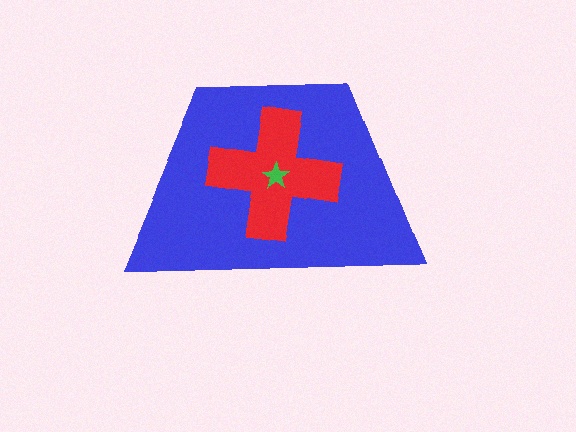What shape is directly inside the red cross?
The green star.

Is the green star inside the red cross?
Yes.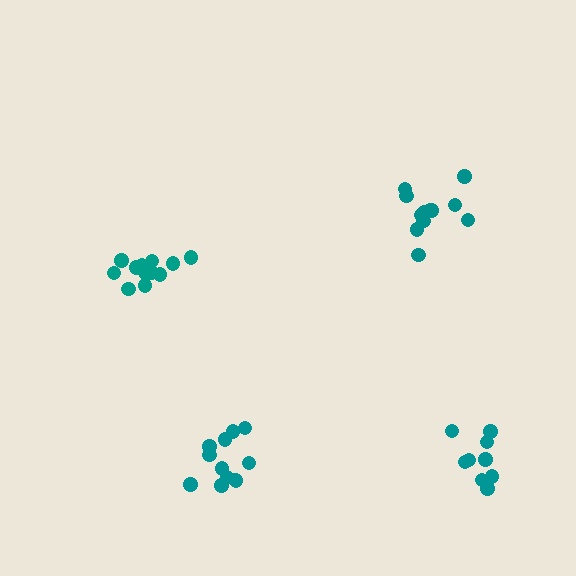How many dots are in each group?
Group 1: 12 dots, Group 2: 9 dots, Group 3: 13 dots, Group 4: 12 dots (46 total).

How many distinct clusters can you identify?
There are 4 distinct clusters.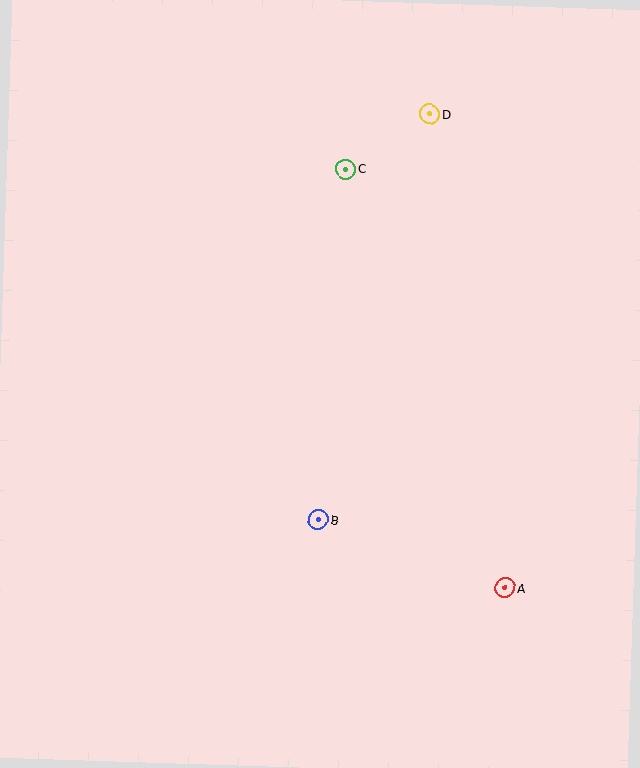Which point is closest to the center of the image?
Point B at (318, 520) is closest to the center.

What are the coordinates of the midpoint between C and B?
The midpoint between C and B is at (332, 344).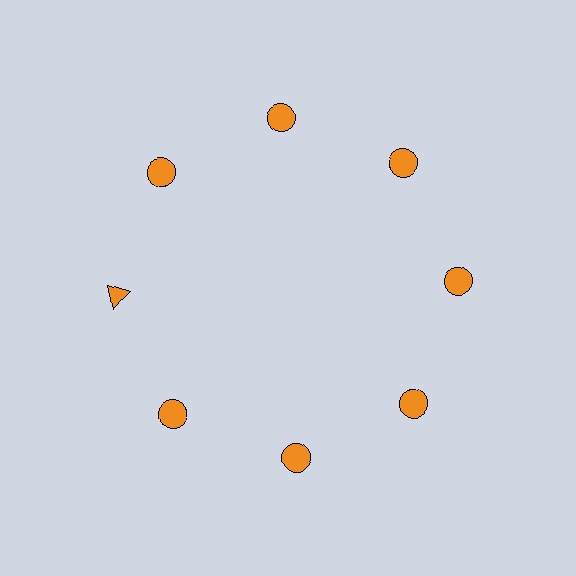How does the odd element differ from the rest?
It has a different shape: triangle instead of circle.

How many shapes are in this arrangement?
There are 8 shapes arranged in a ring pattern.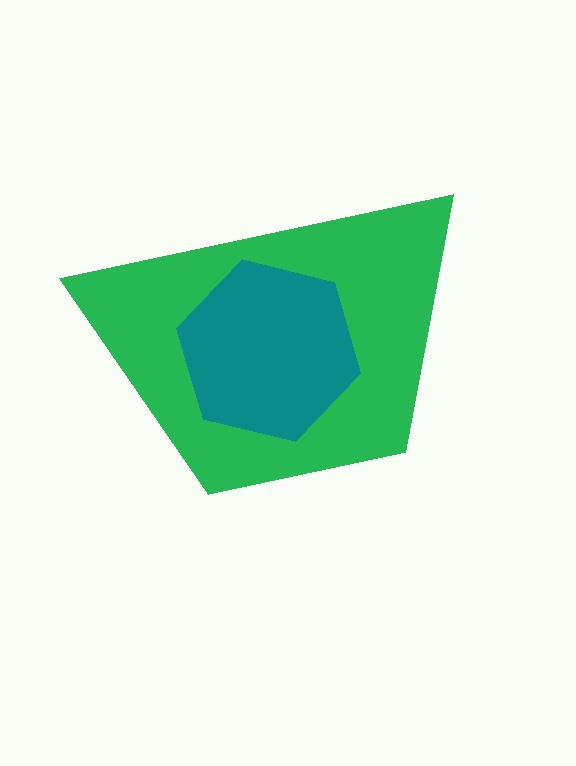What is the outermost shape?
The green trapezoid.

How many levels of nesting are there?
2.